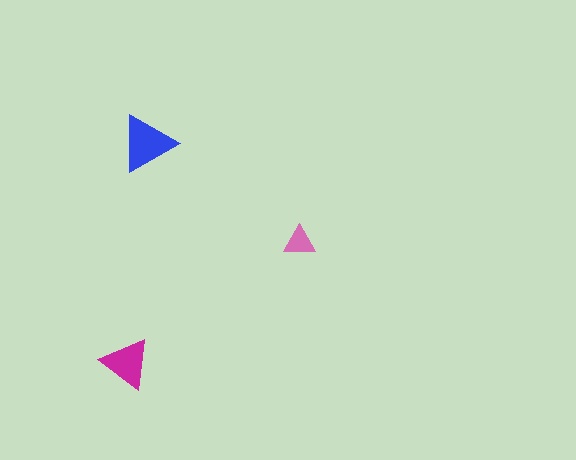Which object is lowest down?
The magenta triangle is bottommost.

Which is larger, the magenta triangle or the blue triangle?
The blue one.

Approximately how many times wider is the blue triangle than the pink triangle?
About 2 times wider.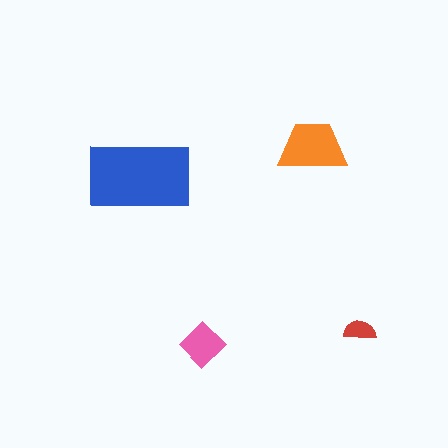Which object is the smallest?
The red semicircle.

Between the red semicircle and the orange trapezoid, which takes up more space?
The orange trapezoid.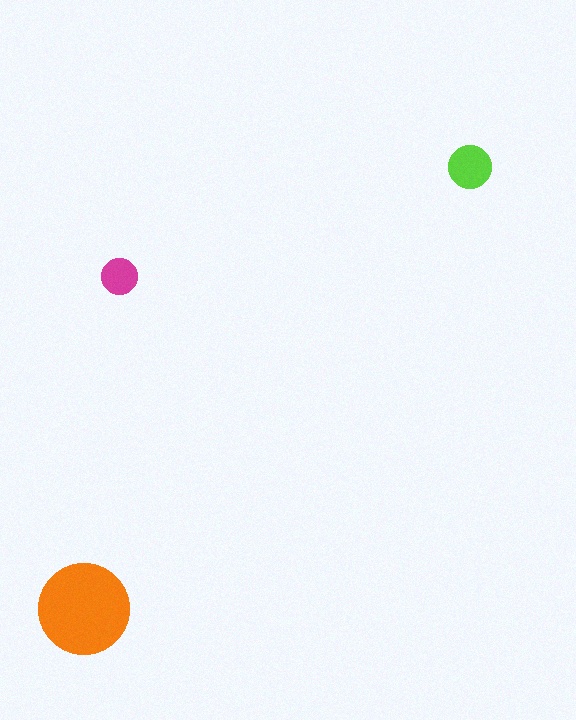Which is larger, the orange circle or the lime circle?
The orange one.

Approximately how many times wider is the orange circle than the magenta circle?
About 2.5 times wider.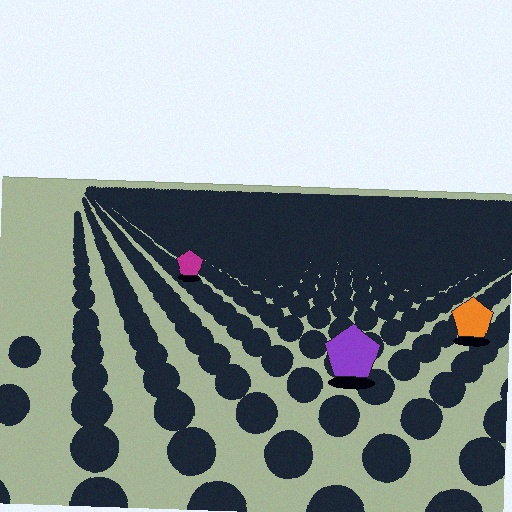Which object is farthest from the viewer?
The magenta pentagon is farthest from the viewer. It appears smaller and the ground texture around it is denser.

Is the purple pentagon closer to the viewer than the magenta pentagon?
Yes. The purple pentagon is closer — you can tell from the texture gradient: the ground texture is coarser near it.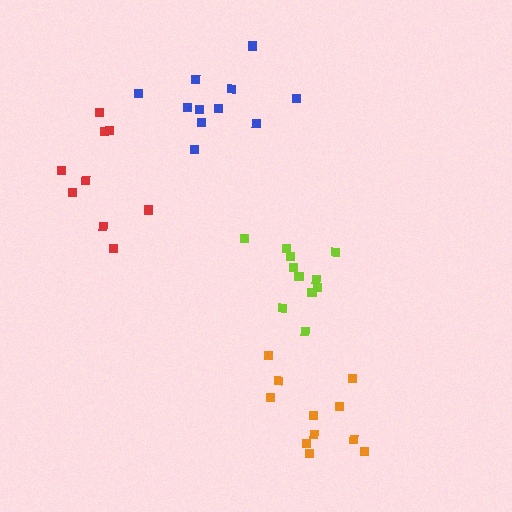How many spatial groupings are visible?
There are 4 spatial groupings.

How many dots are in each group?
Group 1: 11 dots, Group 2: 11 dots, Group 3: 9 dots, Group 4: 11 dots (42 total).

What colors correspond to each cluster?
The clusters are colored: orange, lime, red, blue.